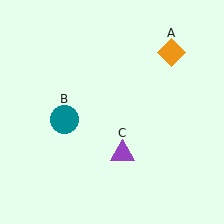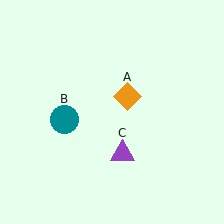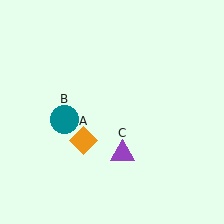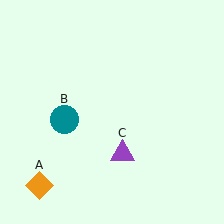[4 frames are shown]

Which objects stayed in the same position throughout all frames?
Teal circle (object B) and purple triangle (object C) remained stationary.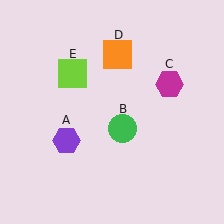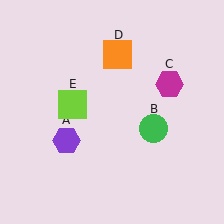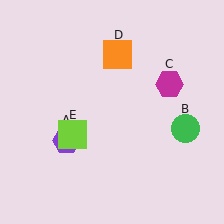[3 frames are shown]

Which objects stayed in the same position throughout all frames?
Purple hexagon (object A) and magenta hexagon (object C) and orange square (object D) remained stationary.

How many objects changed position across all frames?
2 objects changed position: green circle (object B), lime square (object E).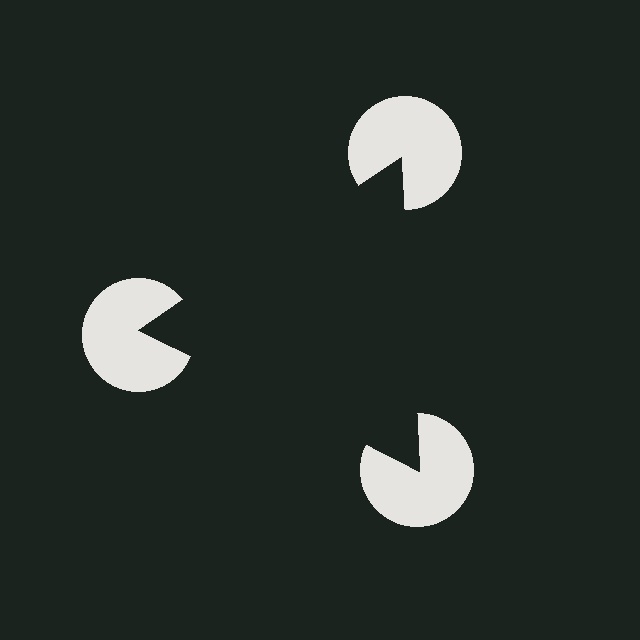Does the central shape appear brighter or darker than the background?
It typically appears slightly darker than the background, even though no actual brightness change is drawn.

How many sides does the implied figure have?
3 sides.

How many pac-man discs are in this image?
There are 3 — one at each vertex of the illusory triangle.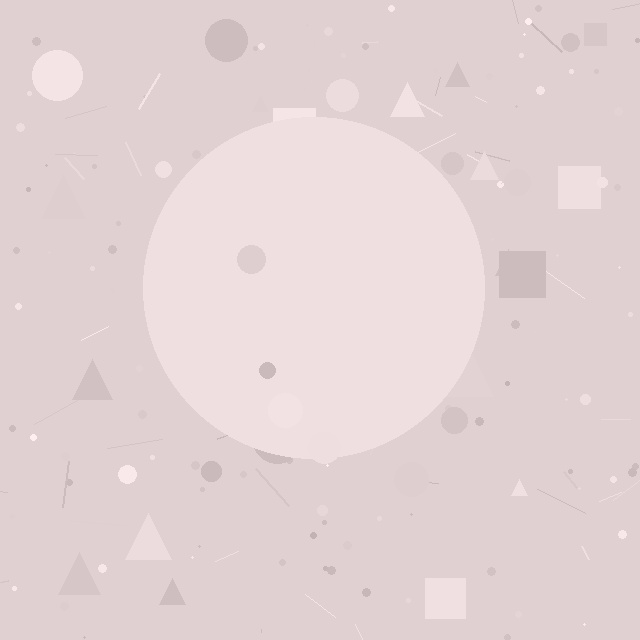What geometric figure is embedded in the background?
A circle is embedded in the background.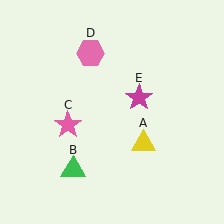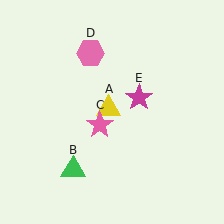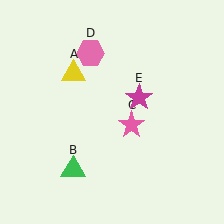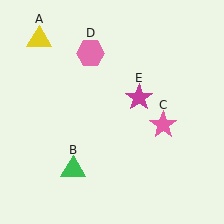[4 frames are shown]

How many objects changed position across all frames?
2 objects changed position: yellow triangle (object A), pink star (object C).